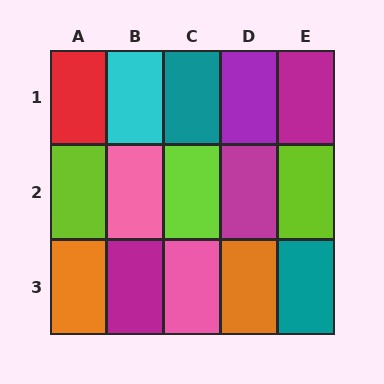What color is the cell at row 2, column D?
Magenta.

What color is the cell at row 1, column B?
Cyan.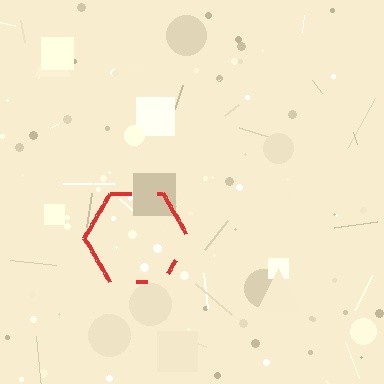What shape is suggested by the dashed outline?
The dashed outline suggests a hexagon.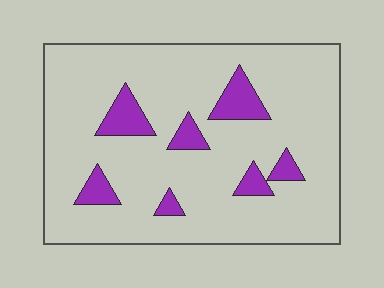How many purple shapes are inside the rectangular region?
7.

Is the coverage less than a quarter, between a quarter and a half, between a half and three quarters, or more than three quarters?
Less than a quarter.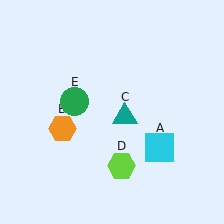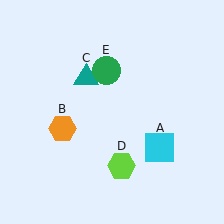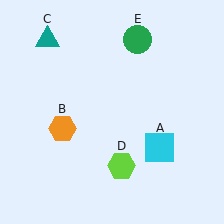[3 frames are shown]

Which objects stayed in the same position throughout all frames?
Cyan square (object A) and orange hexagon (object B) and lime hexagon (object D) remained stationary.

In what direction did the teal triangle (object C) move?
The teal triangle (object C) moved up and to the left.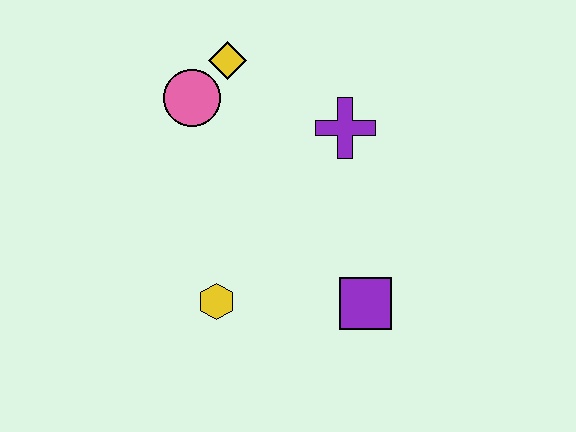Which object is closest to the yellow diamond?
The pink circle is closest to the yellow diamond.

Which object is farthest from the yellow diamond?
The purple square is farthest from the yellow diamond.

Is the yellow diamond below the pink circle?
No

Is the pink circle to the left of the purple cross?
Yes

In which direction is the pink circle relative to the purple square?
The pink circle is above the purple square.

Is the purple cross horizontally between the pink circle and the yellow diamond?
No